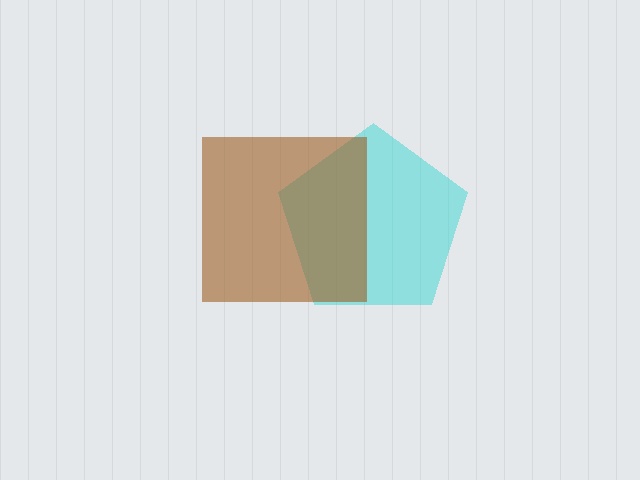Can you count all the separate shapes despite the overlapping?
Yes, there are 2 separate shapes.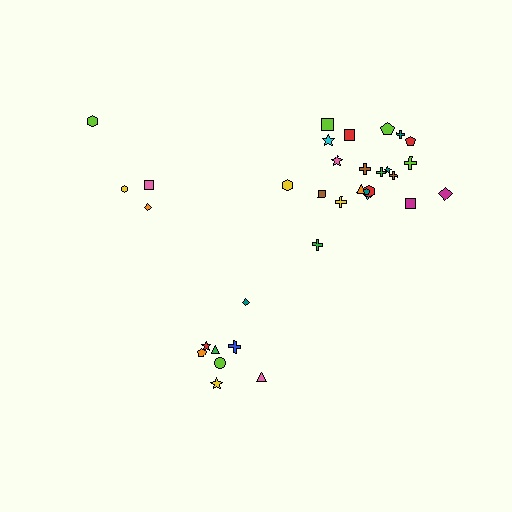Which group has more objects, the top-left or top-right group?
The top-right group.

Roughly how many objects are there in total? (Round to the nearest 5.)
Roughly 35 objects in total.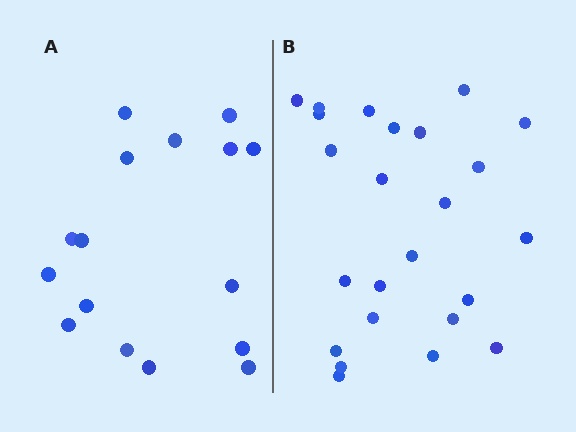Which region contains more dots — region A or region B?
Region B (the right region) has more dots.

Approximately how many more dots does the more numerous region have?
Region B has roughly 8 or so more dots than region A.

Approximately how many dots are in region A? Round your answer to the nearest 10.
About 20 dots. (The exact count is 16, which rounds to 20.)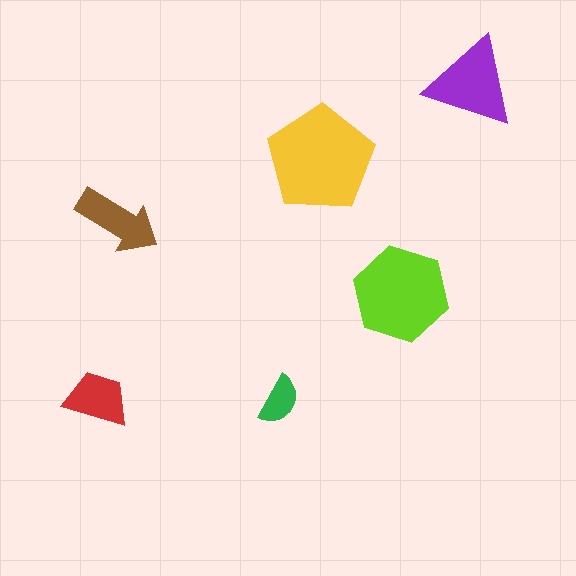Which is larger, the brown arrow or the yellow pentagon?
The yellow pentagon.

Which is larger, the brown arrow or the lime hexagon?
The lime hexagon.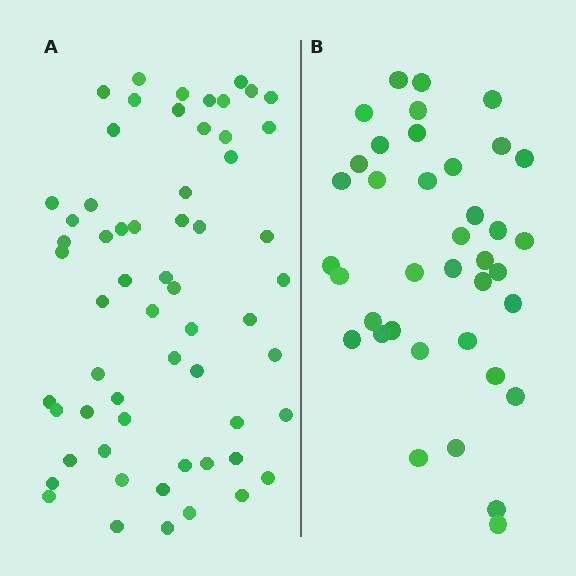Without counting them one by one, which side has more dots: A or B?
Region A (the left region) has more dots.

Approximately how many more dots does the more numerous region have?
Region A has approximately 20 more dots than region B.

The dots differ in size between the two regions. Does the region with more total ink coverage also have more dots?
No. Region B has more total ink coverage because its dots are larger, but region A actually contains more individual dots. Total area can be misleading — the number of items is what matters here.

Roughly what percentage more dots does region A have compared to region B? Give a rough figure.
About 60% more.